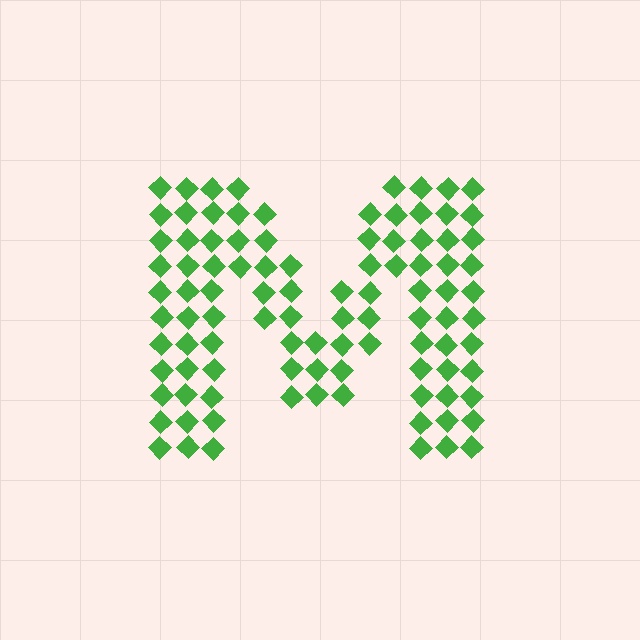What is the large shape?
The large shape is the letter M.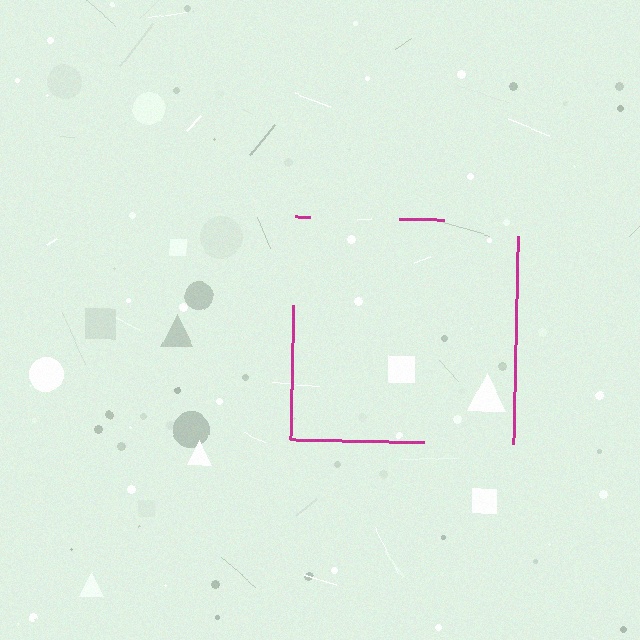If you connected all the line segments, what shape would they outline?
They would outline a square.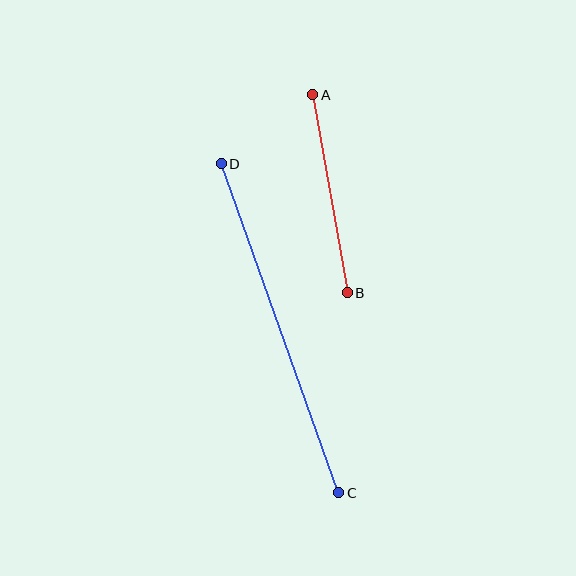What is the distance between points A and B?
The distance is approximately 201 pixels.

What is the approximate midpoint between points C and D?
The midpoint is at approximately (280, 328) pixels.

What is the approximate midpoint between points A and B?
The midpoint is at approximately (330, 194) pixels.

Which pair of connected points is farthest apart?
Points C and D are farthest apart.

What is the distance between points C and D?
The distance is approximately 349 pixels.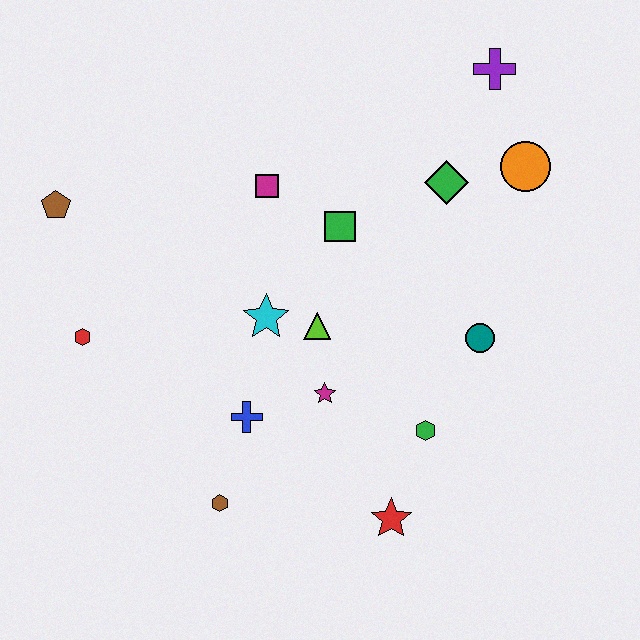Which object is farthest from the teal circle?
The brown pentagon is farthest from the teal circle.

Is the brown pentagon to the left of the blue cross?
Yes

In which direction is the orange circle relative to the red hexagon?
The orange circle is to the right of the red hexagon.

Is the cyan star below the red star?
No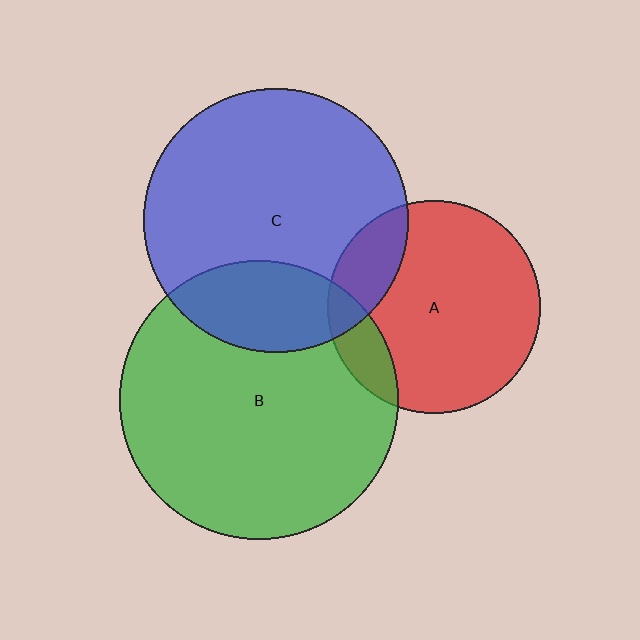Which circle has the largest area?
Circle B (green).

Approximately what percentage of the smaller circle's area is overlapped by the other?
Approximately 15%.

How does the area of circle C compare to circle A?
Approximately 1.5 times.